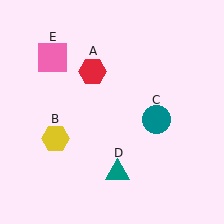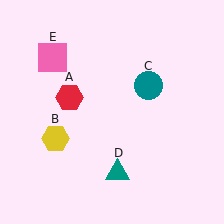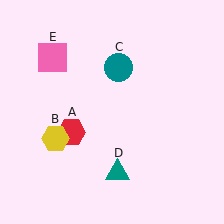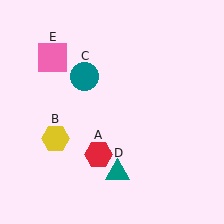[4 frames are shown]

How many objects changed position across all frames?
2 objects changed position: red hexagon (object A), teal circle (object C).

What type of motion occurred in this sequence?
The red hexagon (object A), teal circle (object C) rotated counterclockwise around the center of the scene.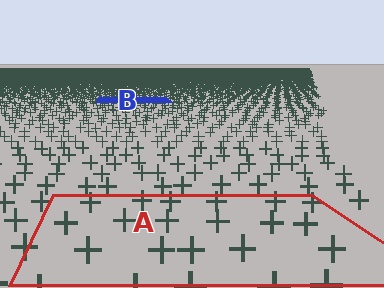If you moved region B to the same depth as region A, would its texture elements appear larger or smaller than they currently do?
They would appear larger. At a closer depth, the same texture elements are projected at a bigger on-screen size.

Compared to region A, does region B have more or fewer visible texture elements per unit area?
Region B has more texture elements per unit area — they are packed more densely because it is farther away.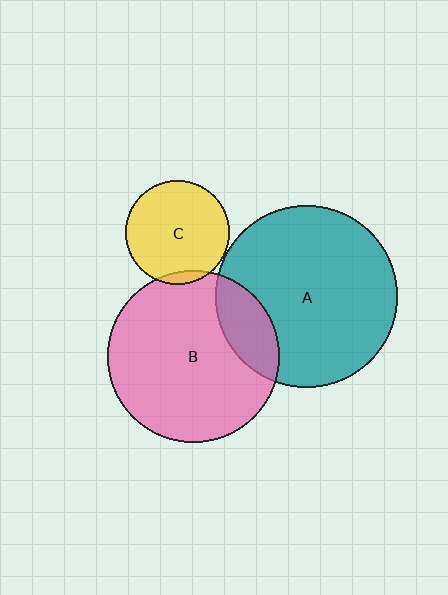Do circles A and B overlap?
Yes.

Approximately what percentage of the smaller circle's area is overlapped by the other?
Approximately 20%.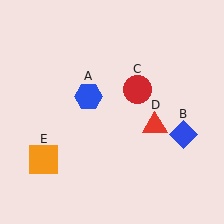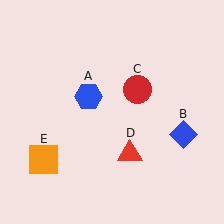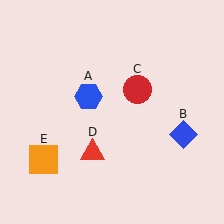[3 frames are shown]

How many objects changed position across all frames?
1 object changed position: red triangle (object D).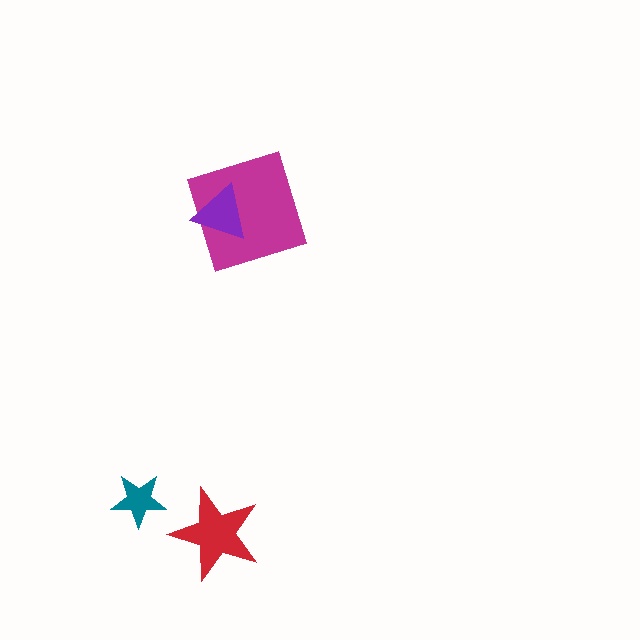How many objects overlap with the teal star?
0 objects overlap with the teal star.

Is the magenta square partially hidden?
Yes, it is partially covered by another shape.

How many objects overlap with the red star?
0 objects overlap with the red star.